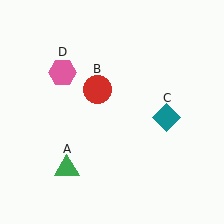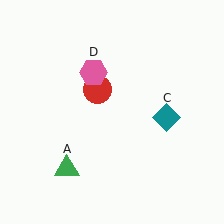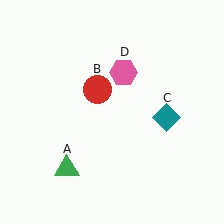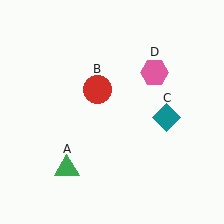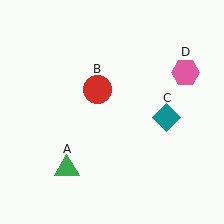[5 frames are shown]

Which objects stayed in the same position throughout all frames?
Green triangle (object A) and red circle (object B) and teal diamond (object C) remained stationary.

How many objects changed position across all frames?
1 object changed position: pink hexagon (object D).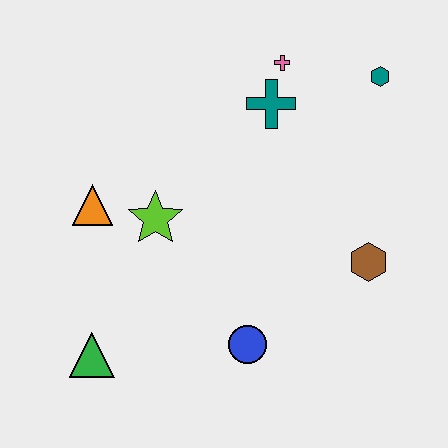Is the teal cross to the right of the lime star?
Yes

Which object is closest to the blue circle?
The brown hexagon is closest to the blue circle.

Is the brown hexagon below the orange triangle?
Yes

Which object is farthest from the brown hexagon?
The green triangle is farthest from the brown hexagon.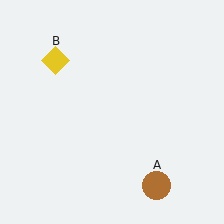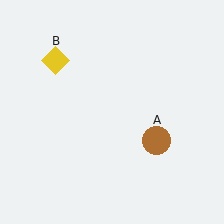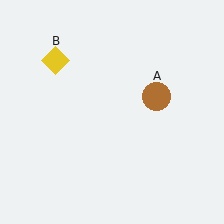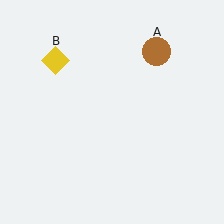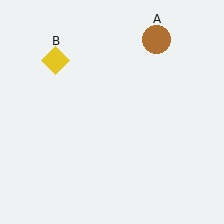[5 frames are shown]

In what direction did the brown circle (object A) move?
The brown circle (object A) moved up.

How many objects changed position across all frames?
1 object changed position: brown circle (object A).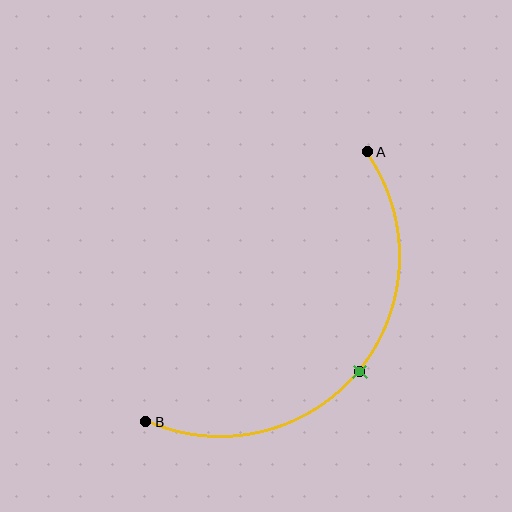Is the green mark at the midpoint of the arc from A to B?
Yes. The green mark lies on the arc at equal arc-length from both A and B — it is the arc midpoint.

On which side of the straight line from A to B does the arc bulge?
The arc bulges below and to the right of the straight line connecting A and B.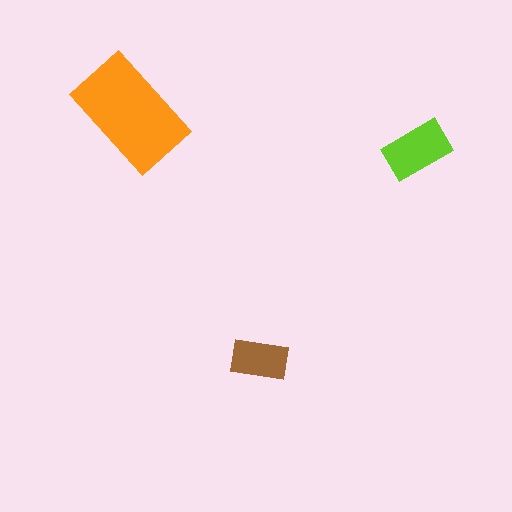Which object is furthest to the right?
The lime rectangle is rightmost.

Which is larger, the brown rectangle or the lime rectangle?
The lime one.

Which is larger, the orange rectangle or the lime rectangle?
The orange one.